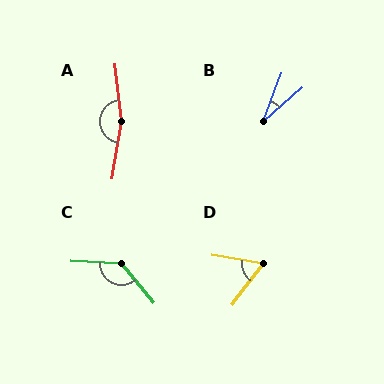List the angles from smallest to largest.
B (29°), D (63°), C (132°), A (165°).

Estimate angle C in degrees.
Approximately 132 degrees.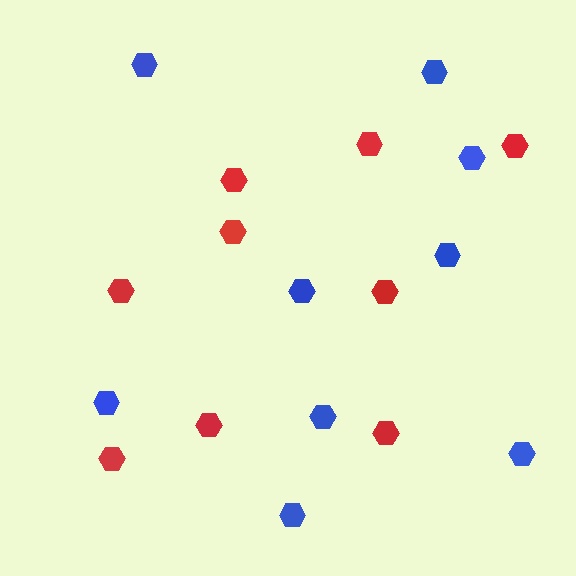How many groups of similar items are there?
There are 2 groups: one group of blue hexagons (9) and one group of red hexagons (9).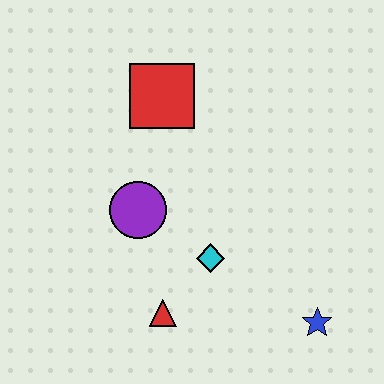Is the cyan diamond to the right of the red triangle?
Yes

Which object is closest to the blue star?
The cyan diamond is closest to the blue star.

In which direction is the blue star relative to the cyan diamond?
The blue star is to the right of the cyan diamond.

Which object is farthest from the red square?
The blue star is farthest from the red square.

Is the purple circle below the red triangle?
No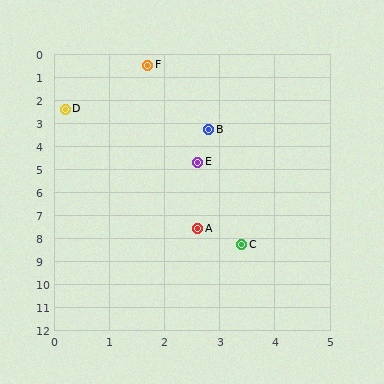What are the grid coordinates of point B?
Point B is at approximately (2.8, 3.3).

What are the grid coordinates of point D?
Point D is at approximately (0.2, 2.4).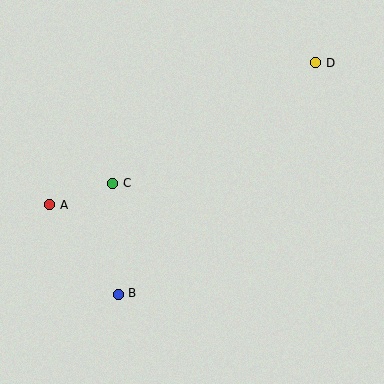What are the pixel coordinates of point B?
Point B is at (118, 294).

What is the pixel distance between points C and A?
The distance between C and A is 66 pixels.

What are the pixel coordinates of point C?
Point C is at (112, 183).